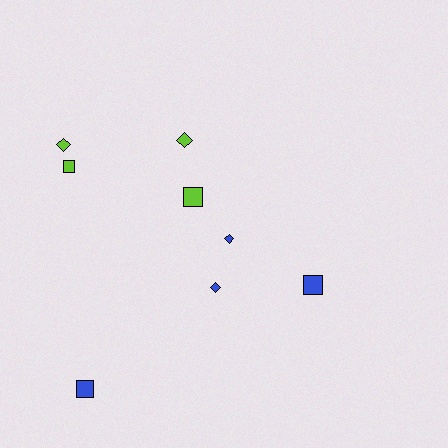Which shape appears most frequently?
Square, with 4 objects.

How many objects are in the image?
There are 8 objects.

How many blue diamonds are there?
There are 2 blue diamonds.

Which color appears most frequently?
Lime, with 4 objects.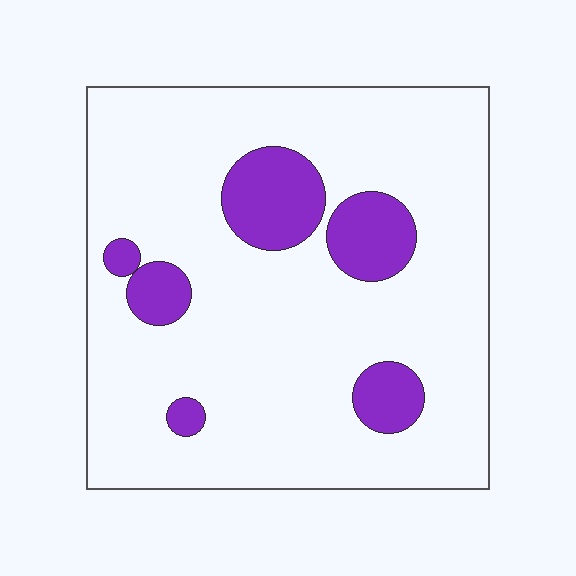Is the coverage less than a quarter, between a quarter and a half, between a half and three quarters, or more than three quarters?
Less than a quarter.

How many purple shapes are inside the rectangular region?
6.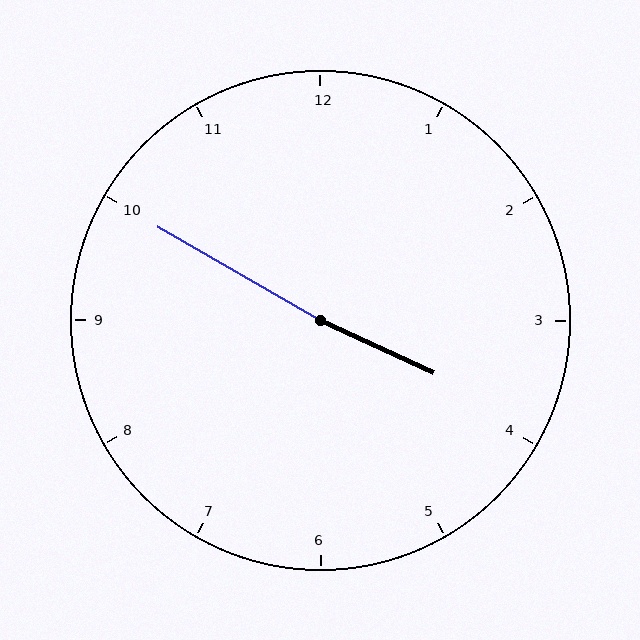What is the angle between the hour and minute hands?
Approximately 175 degrees.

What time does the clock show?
3:50.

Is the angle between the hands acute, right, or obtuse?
It is obtuse.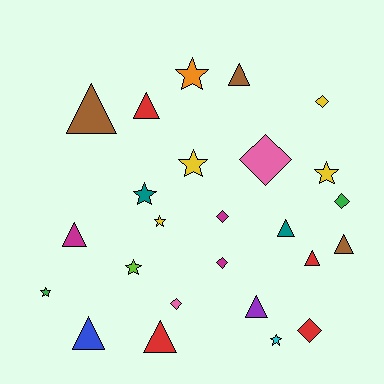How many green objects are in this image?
There are 2 green objects.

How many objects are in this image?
There are 25 objects.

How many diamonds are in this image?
There are 7 diamonds.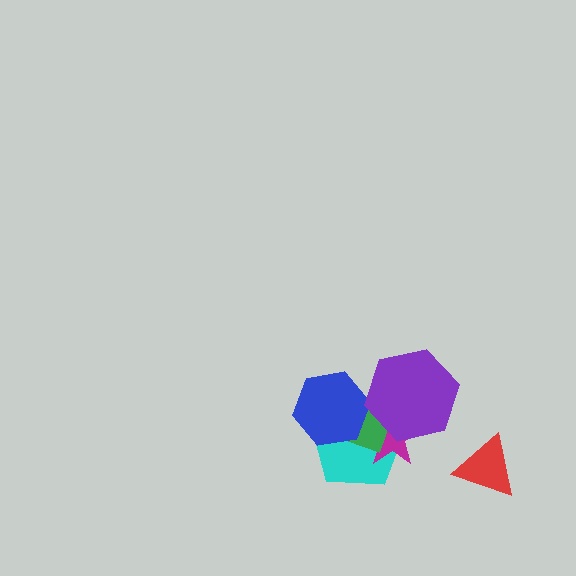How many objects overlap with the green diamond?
4 objects overlap with the green diamond.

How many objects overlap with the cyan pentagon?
4 objects overlap with the cyan pentagon.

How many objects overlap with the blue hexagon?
2 objects overlap with the blue hexagon.